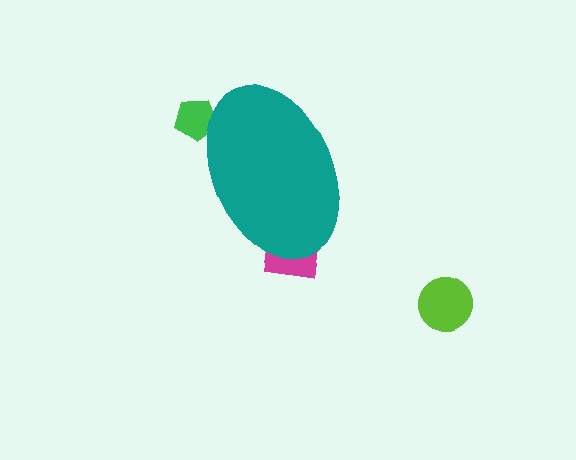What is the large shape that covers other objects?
A teal ellipse.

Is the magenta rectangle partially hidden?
Yes, the magenta rectangle is partially hidden behind the teal ellipse.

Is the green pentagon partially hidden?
Yes, the green pentagon is partially hidden behind the teal ellipse.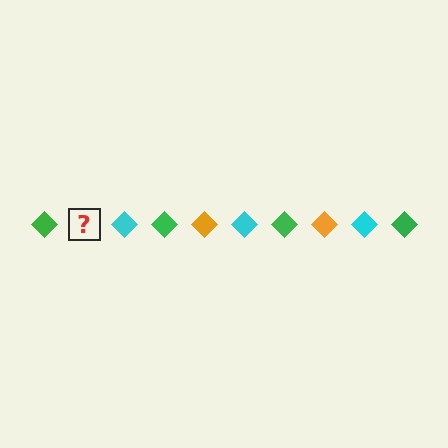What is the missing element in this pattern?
The missing element is an orange diamond.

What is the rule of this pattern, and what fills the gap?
The rule is that the pattern cycles through green, orange, cyan diamonds. The gap should be filled with an orange diamond.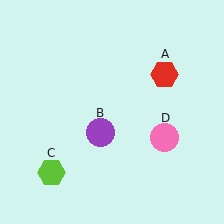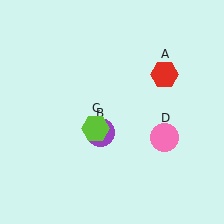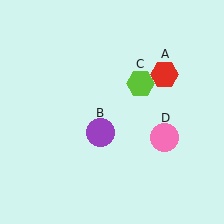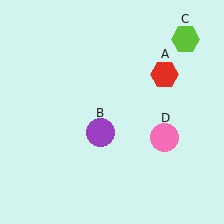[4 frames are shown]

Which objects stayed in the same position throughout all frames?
Red hexagon (object A) and purple circle (object B) and pink circle (object D) remained stationary.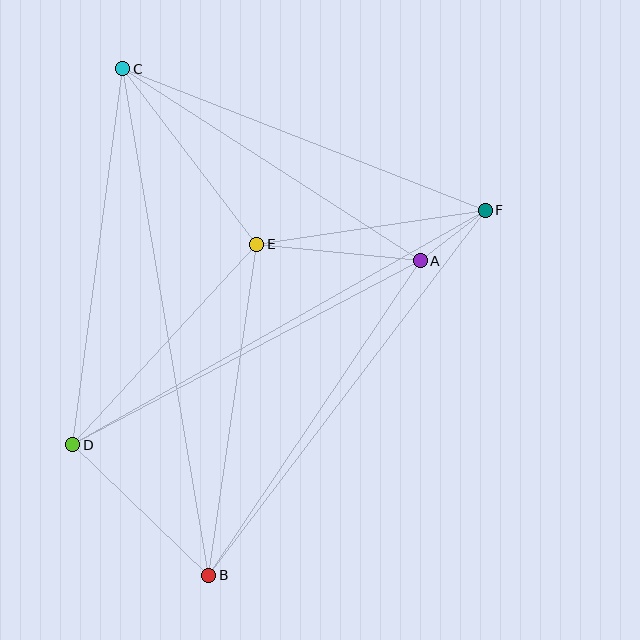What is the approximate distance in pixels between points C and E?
The distance between C and E is approximately 221 pixels.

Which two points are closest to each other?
Points A and F are closest to each other.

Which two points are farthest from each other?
Points B and C are farthest from each other.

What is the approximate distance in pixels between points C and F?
The distance between C and F is approximately 389 pixels.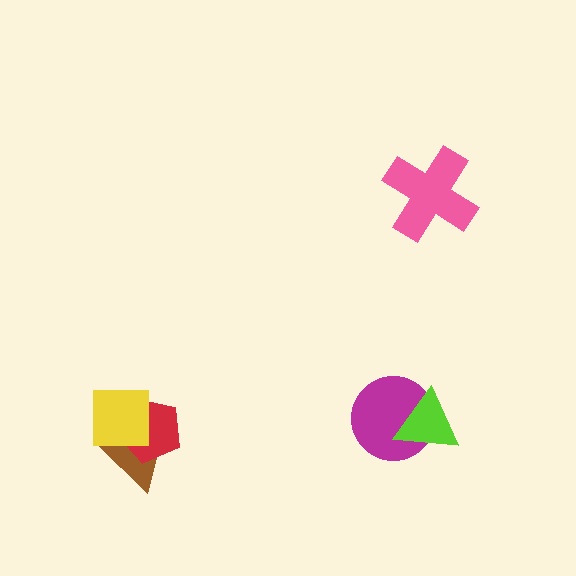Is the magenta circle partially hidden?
Yes, it is partially covered by another shape.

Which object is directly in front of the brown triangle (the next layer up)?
The red pentagon is directly in front of the brown triangle.